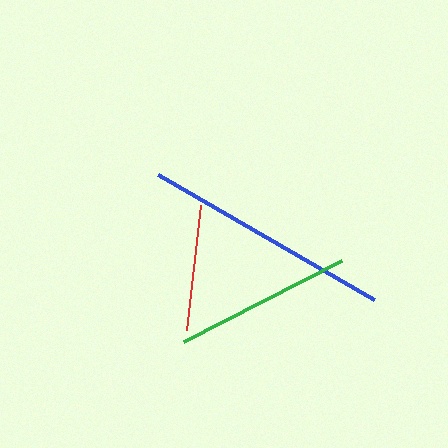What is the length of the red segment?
The red segment is approximately 126 pixels long.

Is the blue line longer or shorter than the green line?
The blue line is longer than the green line.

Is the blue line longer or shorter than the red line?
The blue line is longer than the red line.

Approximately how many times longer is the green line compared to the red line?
The green line is approximately 1.4 times the length of the red line.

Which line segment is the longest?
The blue line is the longest at approximately 250 pixels.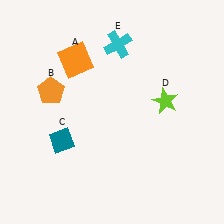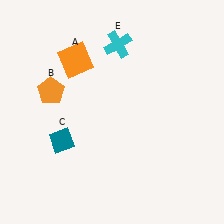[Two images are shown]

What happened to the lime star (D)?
The lime star (D) was removed in Image 2. It was in the top-right area of Image 1.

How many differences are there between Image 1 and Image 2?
There is 1 difference between the two images.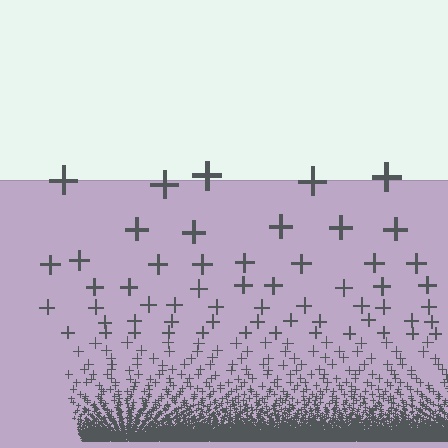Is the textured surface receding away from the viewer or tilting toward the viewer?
The surface appears to tilt toward the viewer. Texture elements get larger and sparser toward the top.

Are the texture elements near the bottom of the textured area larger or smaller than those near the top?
Smaller. The gradient is inverted — elements near the bottom are smaller and denser.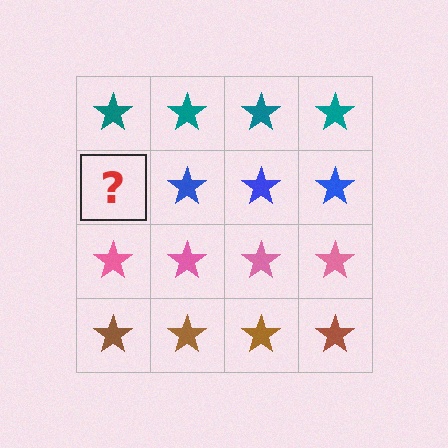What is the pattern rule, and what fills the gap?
The rule is that each row has a consistent color. The gap should be filled with a blue star.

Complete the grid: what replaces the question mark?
The question mark should be replaced with a blue star.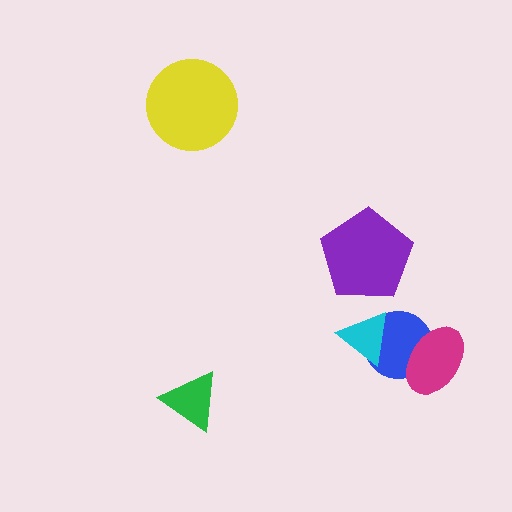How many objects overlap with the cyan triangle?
1 object overlaps with the cyan triangle.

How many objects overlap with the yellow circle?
0 objects overlap with the yellow circle.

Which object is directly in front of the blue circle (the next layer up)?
The cyan triangle is directly in front of the blue circle.